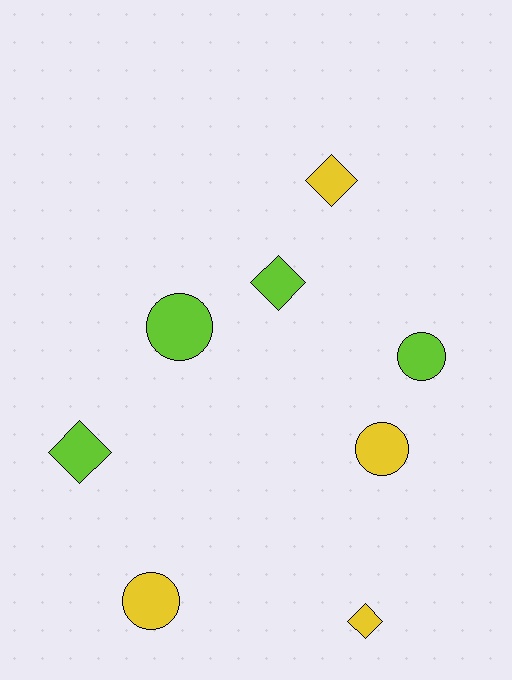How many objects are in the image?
There are 8 objects.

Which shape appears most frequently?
Circle, with 4 objects.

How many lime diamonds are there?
There are 2 lime diamonds.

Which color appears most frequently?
Lime, with 4 objects.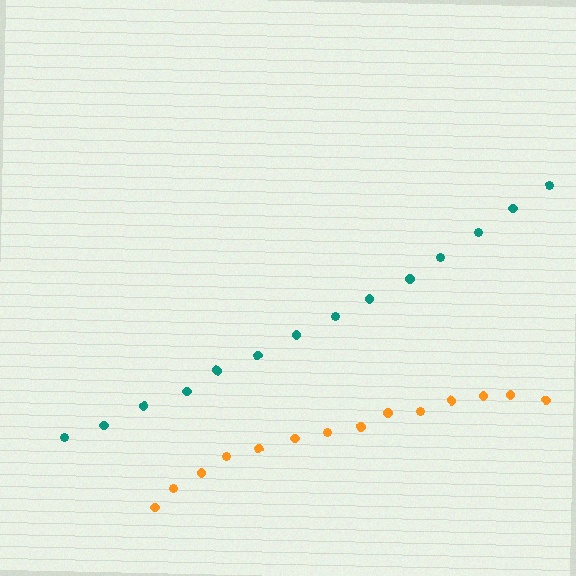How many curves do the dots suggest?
There are 2 distinct paths.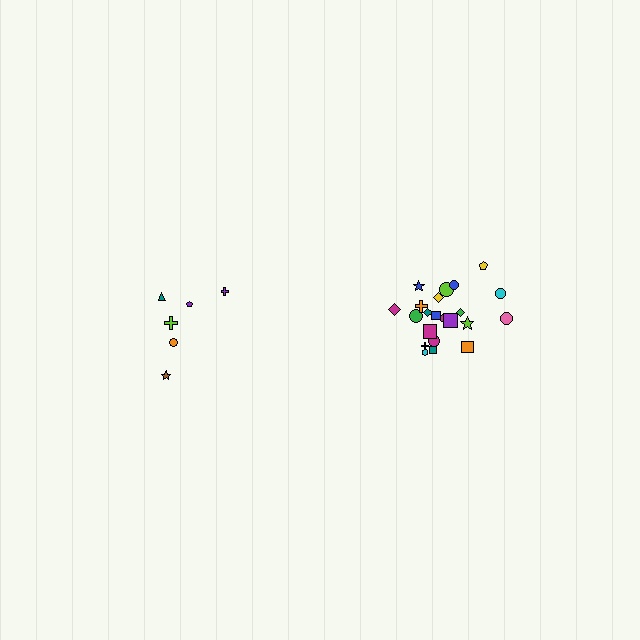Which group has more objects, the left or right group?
The right group.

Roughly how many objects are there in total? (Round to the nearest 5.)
Roughly 30 objects in total.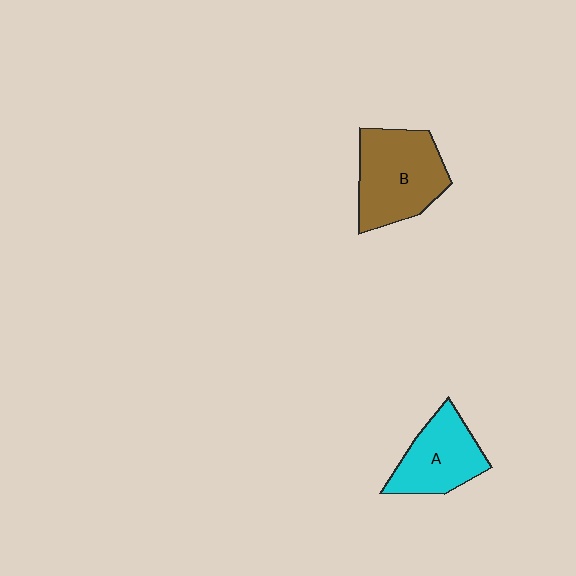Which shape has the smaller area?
Shape A (cyan).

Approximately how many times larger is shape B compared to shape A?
Approximately 1.3 times.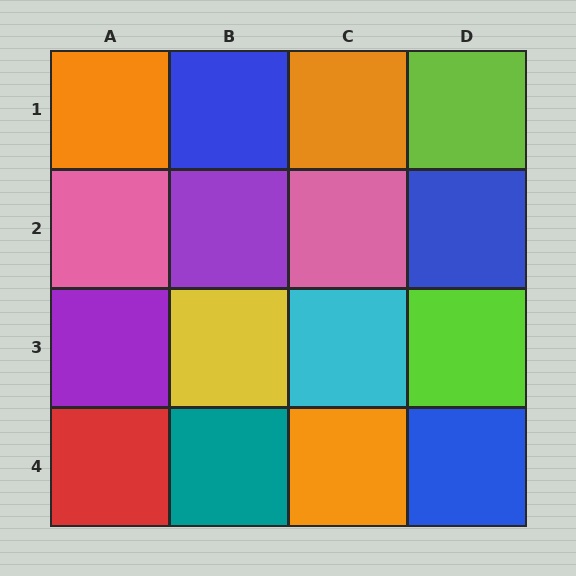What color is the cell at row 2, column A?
Pink.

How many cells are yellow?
1 cell is yellow.